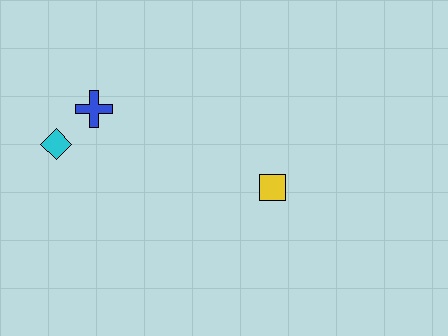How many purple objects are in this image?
There are no purple objects.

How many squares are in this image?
There is 1 square.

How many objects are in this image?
There are 3 objects.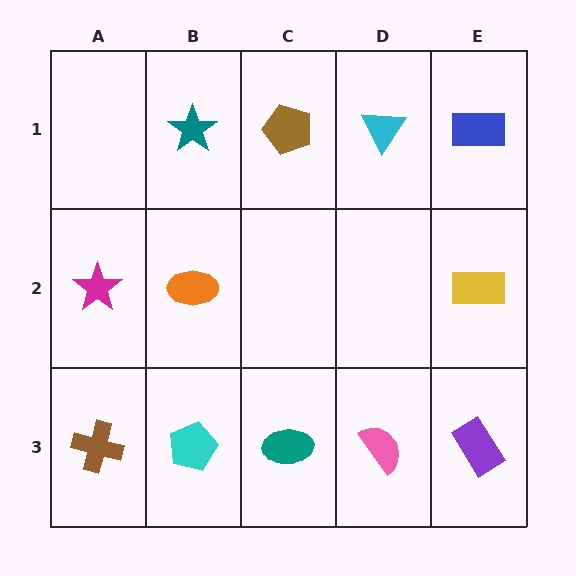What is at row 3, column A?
A brown cross.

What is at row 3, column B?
A cyan pentagon.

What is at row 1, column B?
A teal star.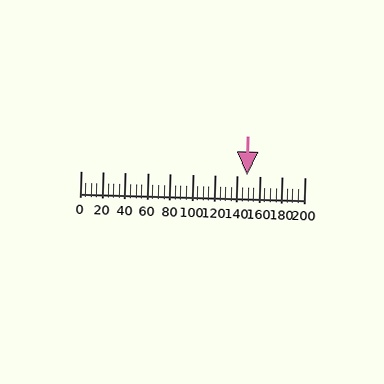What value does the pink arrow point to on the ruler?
The pink arrow points to approximately 149.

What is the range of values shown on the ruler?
The ruler shows values from 0 to 200.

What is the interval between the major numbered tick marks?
The major tick marks are spaced 20 units apart.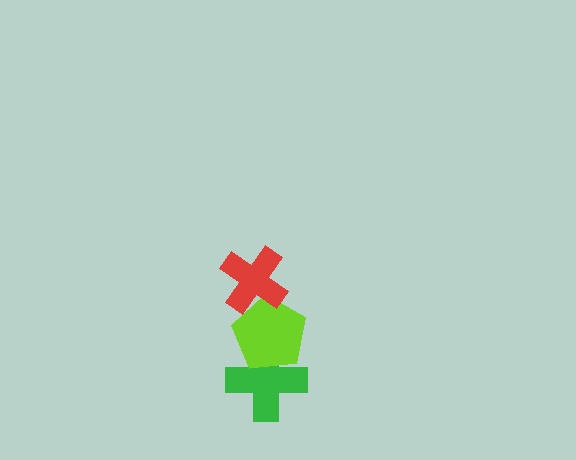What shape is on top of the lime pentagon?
The red cross is on top of the lime pentagon.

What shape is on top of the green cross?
The lime pentagon is on top of the green cross.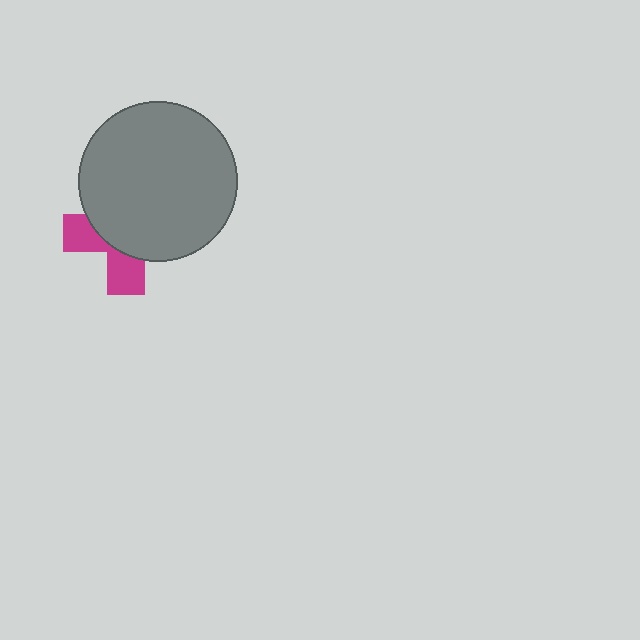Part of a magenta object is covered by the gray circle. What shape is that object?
It is a cross.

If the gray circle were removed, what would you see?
You would see the complete magenta cross.